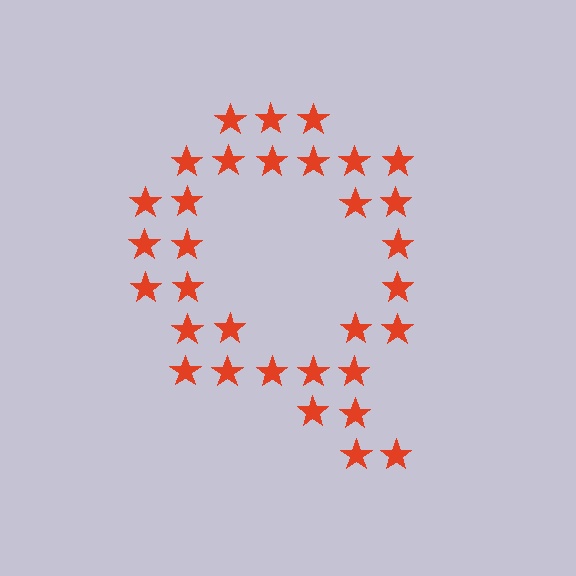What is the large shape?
The large shape is the letter Q.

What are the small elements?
The small elements are stars.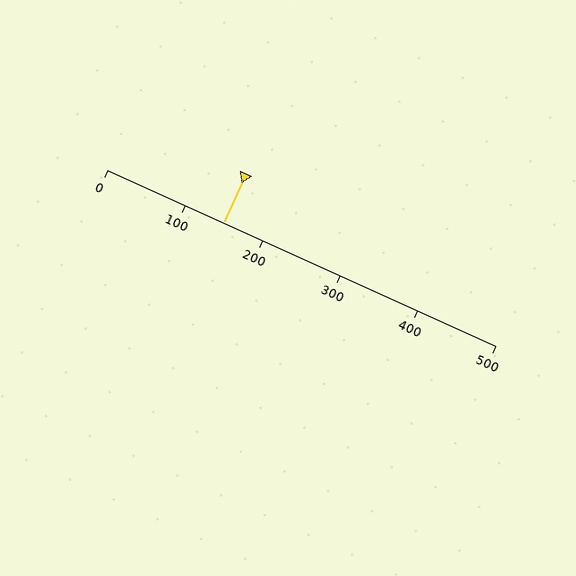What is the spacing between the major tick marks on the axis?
The major ticks are spaced 100 apart.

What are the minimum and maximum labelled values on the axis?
The axis runs from 0 to 500.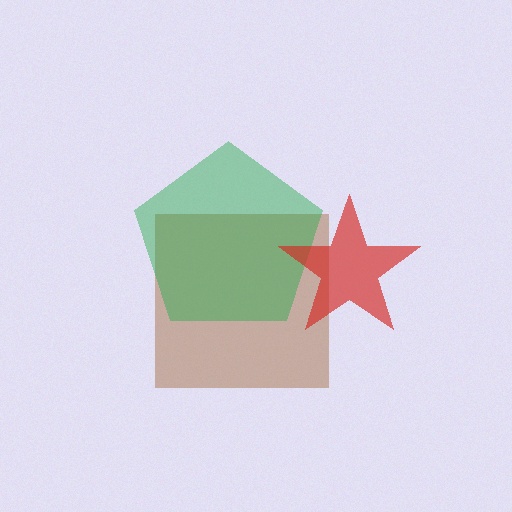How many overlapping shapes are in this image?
There are 3 overlapping shapes in the image.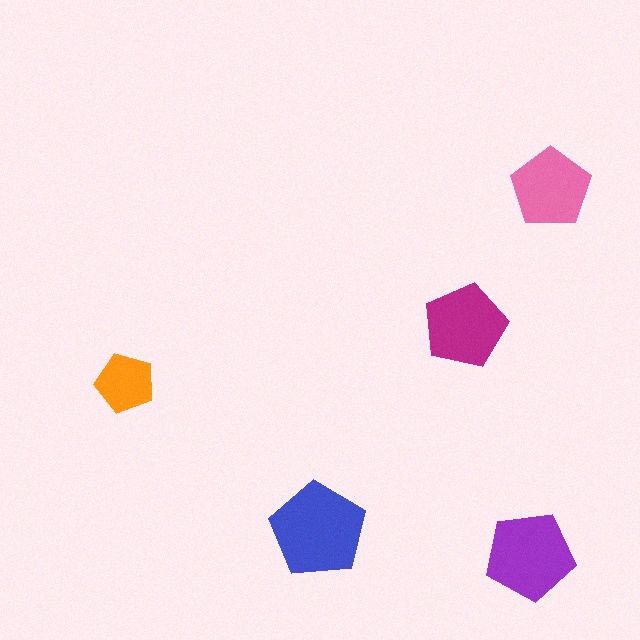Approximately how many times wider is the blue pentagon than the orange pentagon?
About 1.5 times wider.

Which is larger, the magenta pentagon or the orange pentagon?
The magenta one.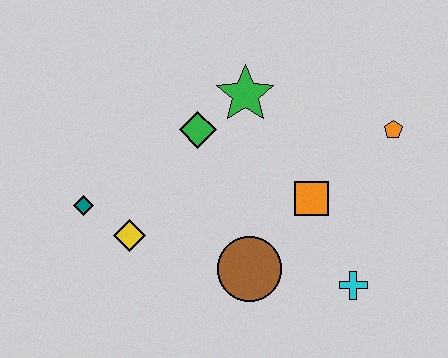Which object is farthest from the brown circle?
The orange pentagon is farthest from the brown circle.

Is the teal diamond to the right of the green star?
No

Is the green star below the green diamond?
No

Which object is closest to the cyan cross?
The orange square is closest to the cyan cross.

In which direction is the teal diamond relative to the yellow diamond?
The teal diamond is to the left of the yellow diamond.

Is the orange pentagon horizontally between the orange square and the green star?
No